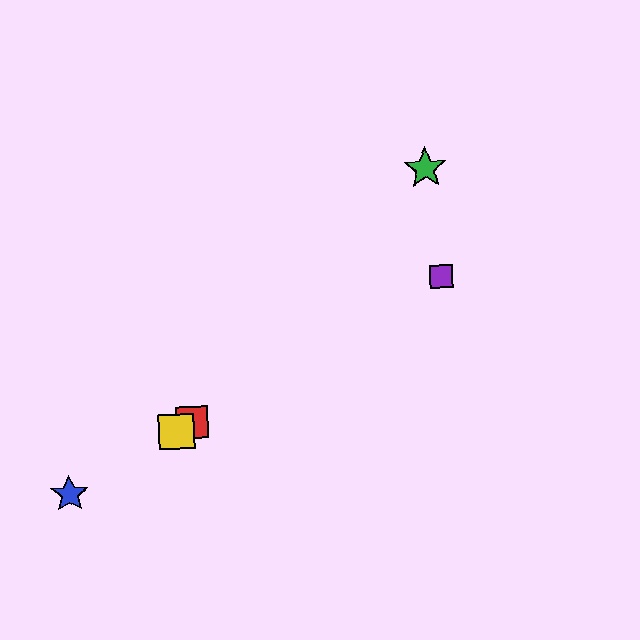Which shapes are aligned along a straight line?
The red square, the blue star, the yellow square, the purple square are aligned along a straight line.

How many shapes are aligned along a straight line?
4 shapes (the red square, the blue star, the yellow square, the purple square) are aligned along a straight line.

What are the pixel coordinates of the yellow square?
The yellow square is at (176, 432).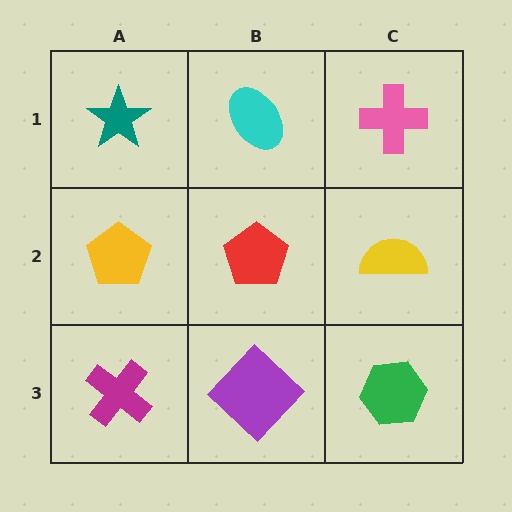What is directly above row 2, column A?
A teal star.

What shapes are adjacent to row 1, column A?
A yellow pentagon (row 2, column A), a cyan ellipse (row 1, column B).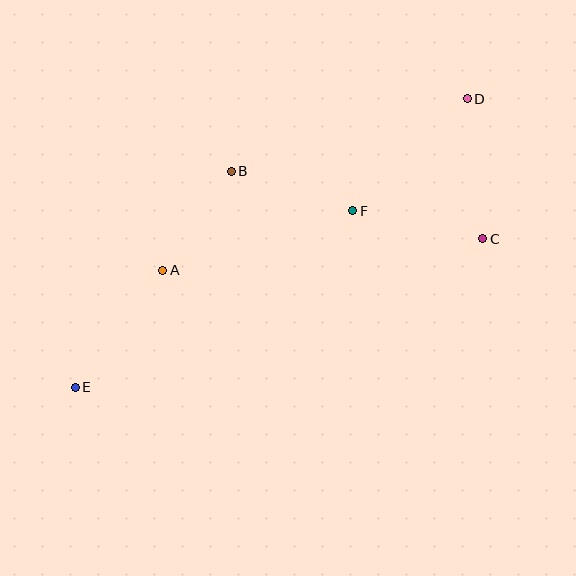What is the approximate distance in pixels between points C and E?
The distance between C and E is approximately 433 pixels.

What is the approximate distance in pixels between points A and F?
The distance between A and F is approximately 199 pixels.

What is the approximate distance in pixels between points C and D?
The distance between C and D is approximately 141 pixels.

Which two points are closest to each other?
Points A and B are closest to each other.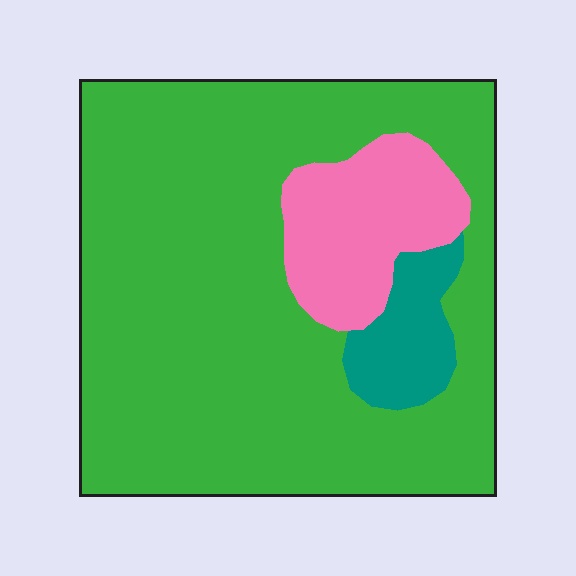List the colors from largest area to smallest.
From largest to smallest: green, pink, teal.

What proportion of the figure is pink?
Pink takes up less than a quarter of the figure.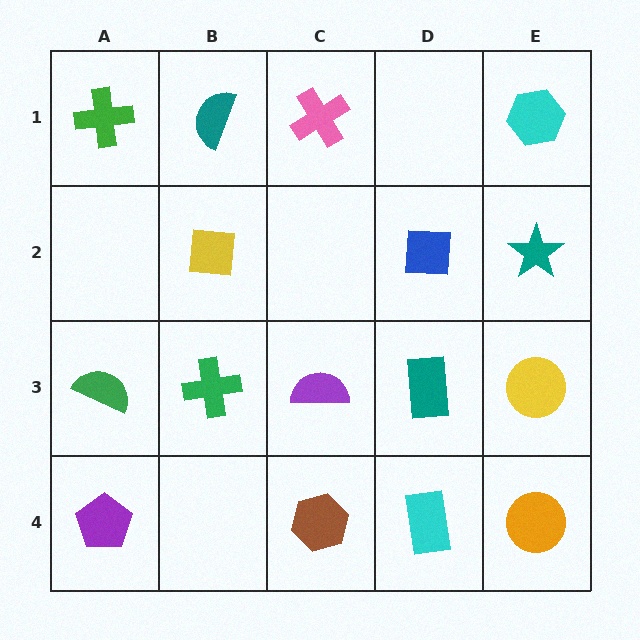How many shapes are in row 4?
4 shapes.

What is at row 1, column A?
A green cross.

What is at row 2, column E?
A teal star.